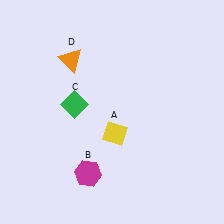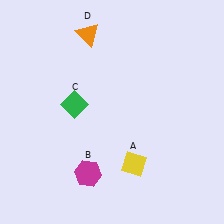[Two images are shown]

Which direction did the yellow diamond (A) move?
The yellow diamond (A) moved down.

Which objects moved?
The objects that moved are: the yellow diamond (A), the orange triangle (D).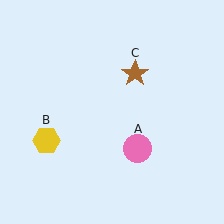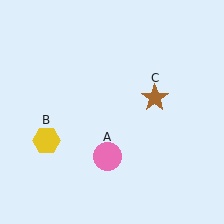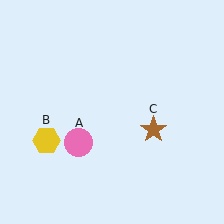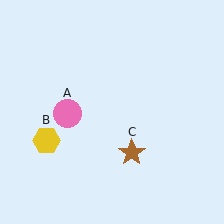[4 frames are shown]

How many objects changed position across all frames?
2 objects changed position: pink circle (object A), brown star (object C).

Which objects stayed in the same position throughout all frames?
Yellow hexagon (object B) remained stationary.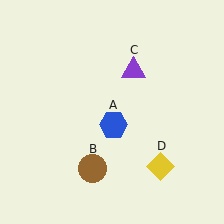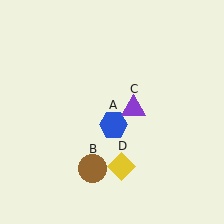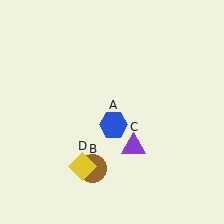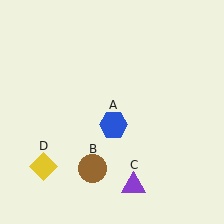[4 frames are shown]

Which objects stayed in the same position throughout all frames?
Blue hexagon (object A) and brown circle (object B) remained stationary.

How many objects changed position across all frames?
2 objects changed position: purple triangle (object C), yellow diamond (object D).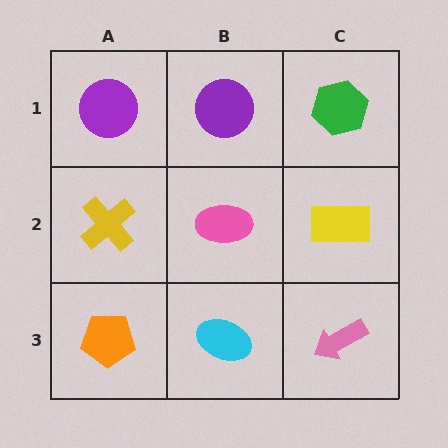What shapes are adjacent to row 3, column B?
A pink ellipse (row 2, column B), an orange pentagon (row 3, column A), a pink arrow (row 3, column C).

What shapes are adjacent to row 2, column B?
A purple circle (row 1, column B), a cyan ellipse (row 3, column B), a yellow cross (row 2, column A), a yellow rectangle (row 2, column C).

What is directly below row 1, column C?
A yellow rectangle.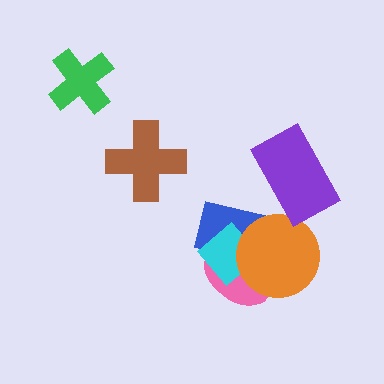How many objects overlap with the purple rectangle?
0 objects overlap with the purple rectangle.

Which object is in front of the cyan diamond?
The orange circle is in front of the cyan diamond.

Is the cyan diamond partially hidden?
Yes, it is partially covered by another shape.